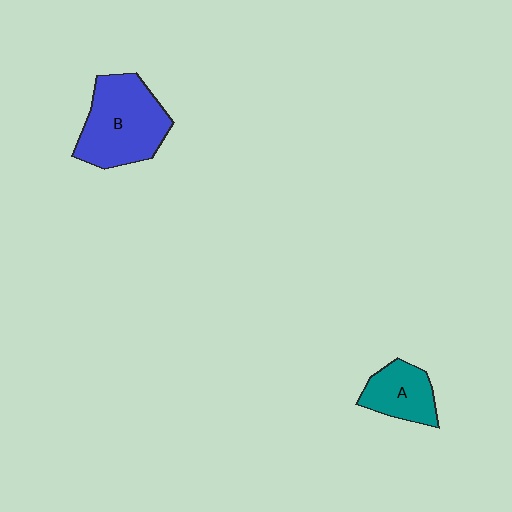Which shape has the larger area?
Shape B (blue).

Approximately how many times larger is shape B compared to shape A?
Approximately 1.8 times.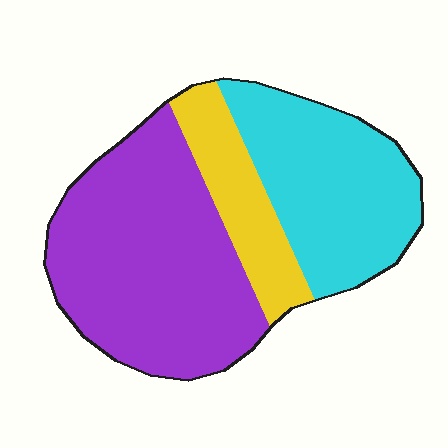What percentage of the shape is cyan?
Cyan covers 33% of the shape.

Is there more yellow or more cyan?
Cyan.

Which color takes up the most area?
Purple, at roughly 50%.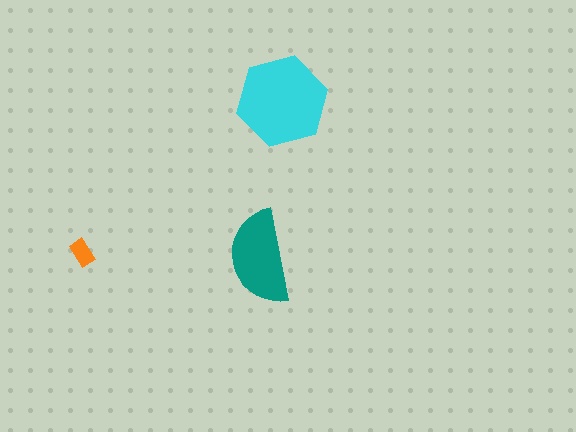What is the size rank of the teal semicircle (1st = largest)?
2nd.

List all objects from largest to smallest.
The cyan hexagon, the teal semicircle, the orange rectangle.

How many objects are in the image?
There are 3 objects in the image.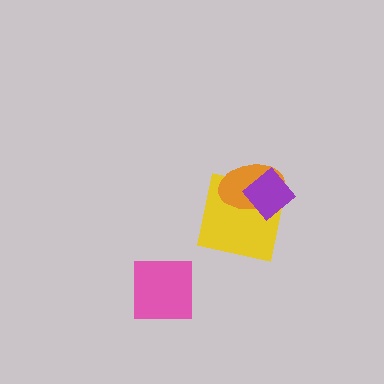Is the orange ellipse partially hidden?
Yes, it is partially covered by another shape.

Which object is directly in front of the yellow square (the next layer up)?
The orange ellipse is directly in front of the yellow square.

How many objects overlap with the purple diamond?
2 objects overlap with the purple diamond.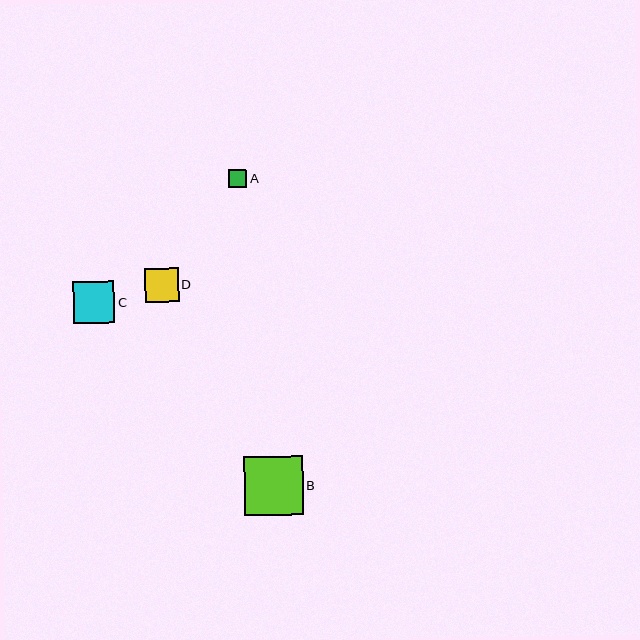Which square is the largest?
Square B is the largest with a size of approximately 59 pixels.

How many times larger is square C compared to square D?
Square C is approximately 1.2 times the size of square D.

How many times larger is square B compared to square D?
Square B is approximately 1.8 times the size of square D.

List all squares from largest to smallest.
From largest to smallest: B, C, D, A.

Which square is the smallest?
Square A is the smallest with a size of approximately 18 pixels.